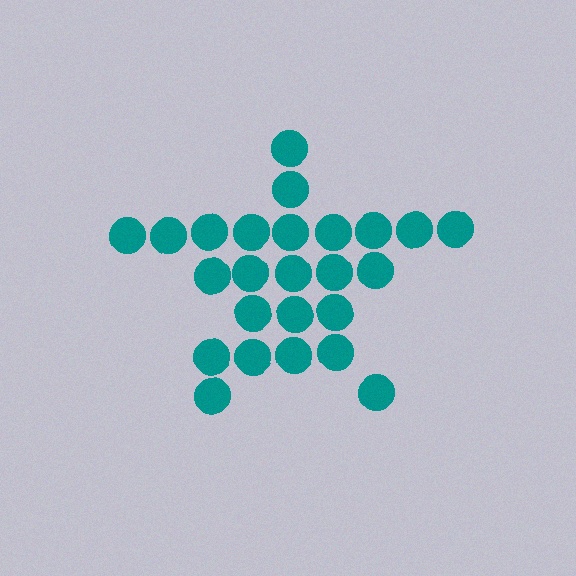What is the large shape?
The large shape is a star.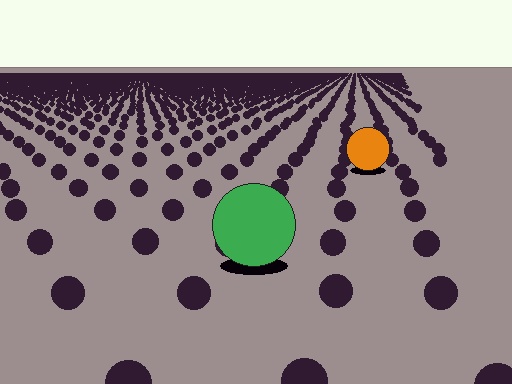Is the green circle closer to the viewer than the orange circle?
Yes. The green circle is closer — you can tell from the texture gradient: the ground texture is coarser near it.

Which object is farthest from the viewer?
The orange circle is farthest from the viewer. It appears smaller and the ground texture around it is denser.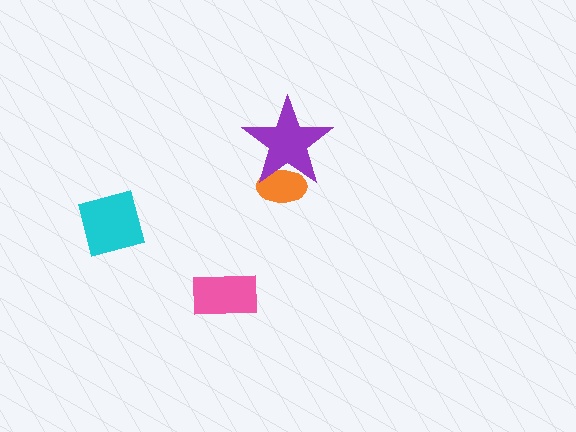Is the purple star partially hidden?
No, no other shape covers it.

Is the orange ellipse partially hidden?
Yes, it is partially covered by another shape.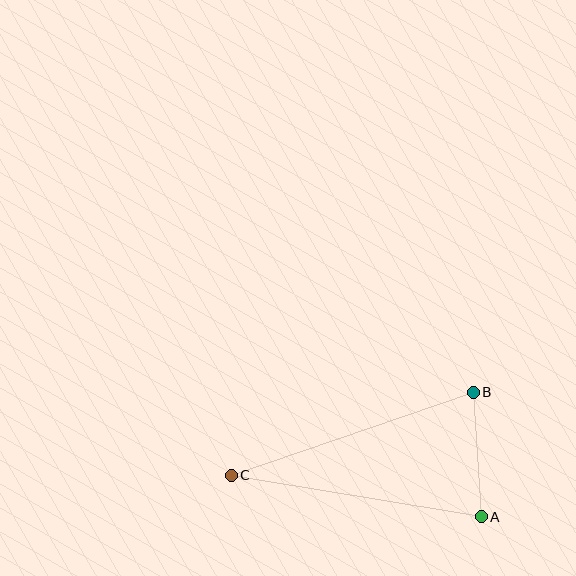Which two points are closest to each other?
Points A and B are closest to each other.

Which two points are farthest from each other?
Points B and C are farthest from each other.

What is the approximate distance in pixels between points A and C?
The distance between A and C is approximately 254 pixels.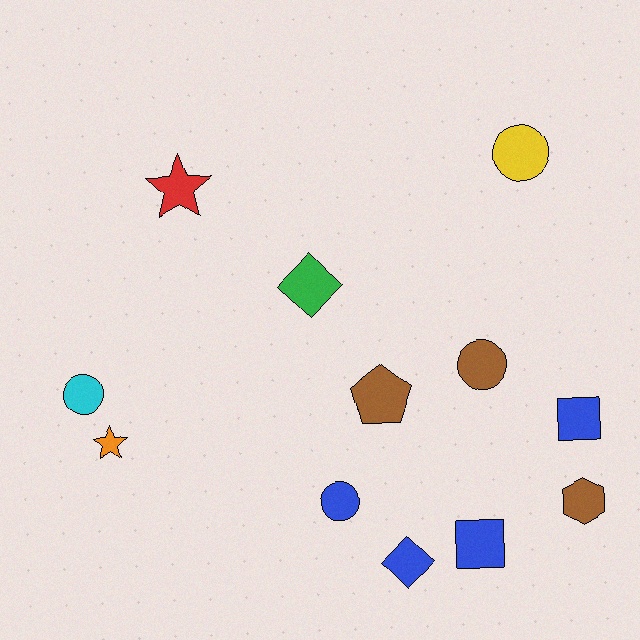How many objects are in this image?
There are 12 objects.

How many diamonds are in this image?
There are 2 diamonds.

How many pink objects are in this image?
There are no pink objects.